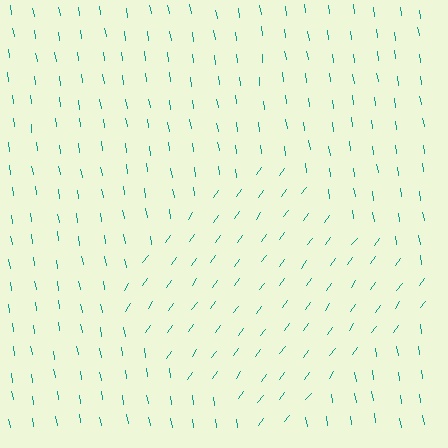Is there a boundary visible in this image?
Yes, there is a texture boundary formed by a change in line orientation.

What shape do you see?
I see a diamond.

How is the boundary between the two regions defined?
The boundary is defined purely by a change in line orientation (approximately 45 degrees difference). All lines are the same color and thickness.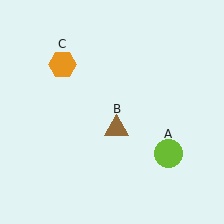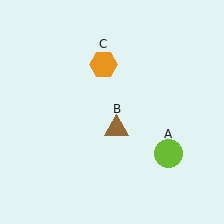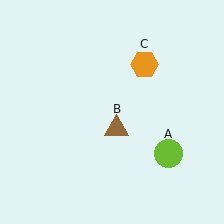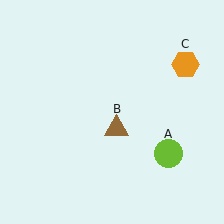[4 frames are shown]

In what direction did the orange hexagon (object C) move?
The orange hexagon (object C) moved right.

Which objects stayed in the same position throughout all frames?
Lime circle (object A) and brown triangle (object B) remained stationary.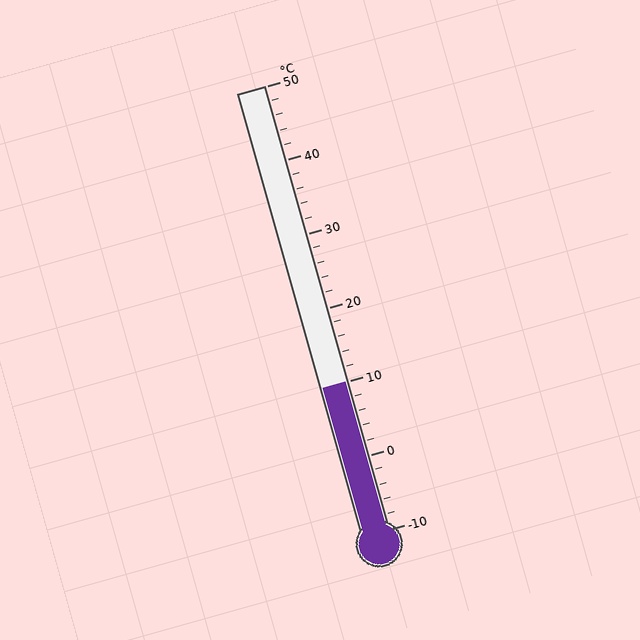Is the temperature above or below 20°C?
The temperature is below 20°C.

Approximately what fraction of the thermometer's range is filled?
The thermometer is filled to approximately 35% of its range.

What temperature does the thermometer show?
The thermometer shows approximately 10°C.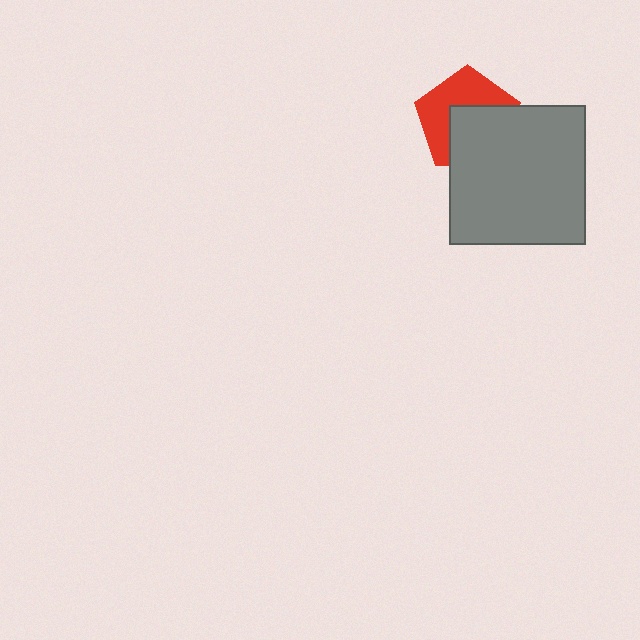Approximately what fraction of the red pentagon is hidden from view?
Roughly 49% of the red pentagon is hidden behind the gray rectangle.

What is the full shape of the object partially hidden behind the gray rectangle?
The partially hidden object is a red pentagon.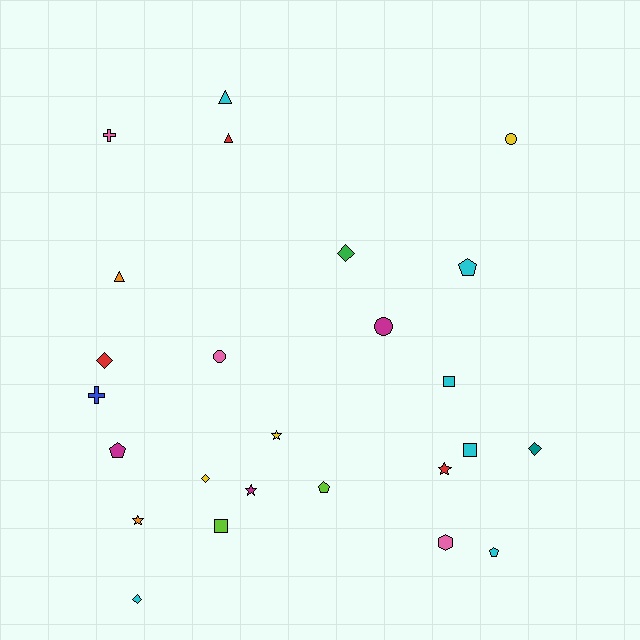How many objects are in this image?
There are 25 objects.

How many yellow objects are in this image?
There are 3 yellow objects.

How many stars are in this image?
There are 4 stars.